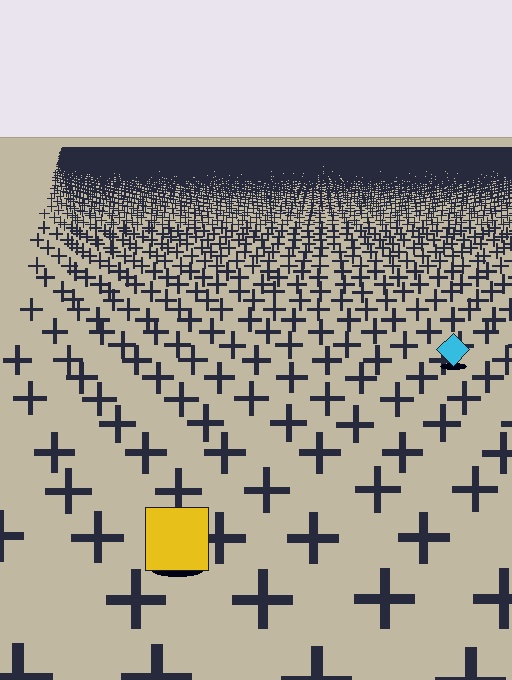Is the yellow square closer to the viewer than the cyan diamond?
Yes. The yellow square is closer — you can tell from the texture gradient: the ground texture is coarser near it.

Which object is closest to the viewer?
The yellow square is closest. The texture marks near it are larger and more spread out.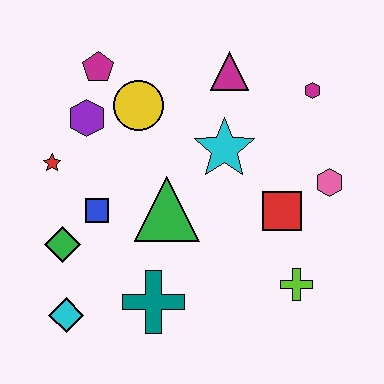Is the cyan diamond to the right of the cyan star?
No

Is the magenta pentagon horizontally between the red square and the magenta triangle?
No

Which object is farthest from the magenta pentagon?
The lime cross is farthest from the magenta pentagon.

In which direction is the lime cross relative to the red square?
The lime cross is below the red square.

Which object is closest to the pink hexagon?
The red square is closest to the pink hexagon.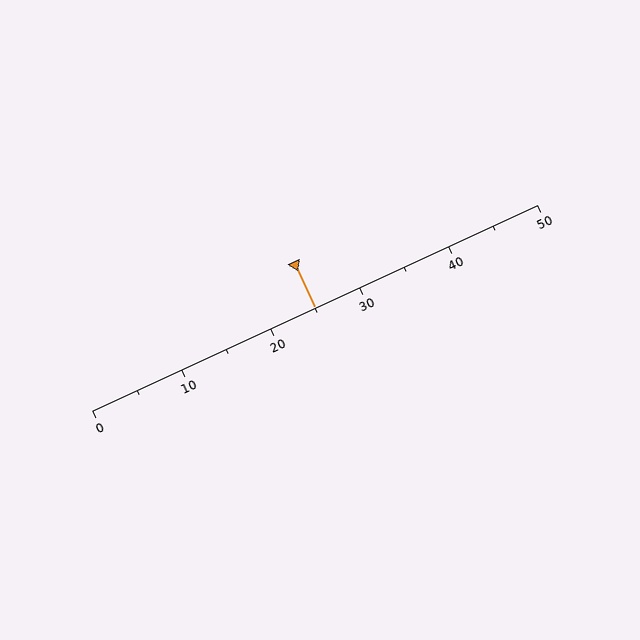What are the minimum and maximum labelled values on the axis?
The axis runs from 0 to 50.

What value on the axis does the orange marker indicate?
The marker indicates approximately 25.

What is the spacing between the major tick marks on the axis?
The major ticks are spaced 10 apart.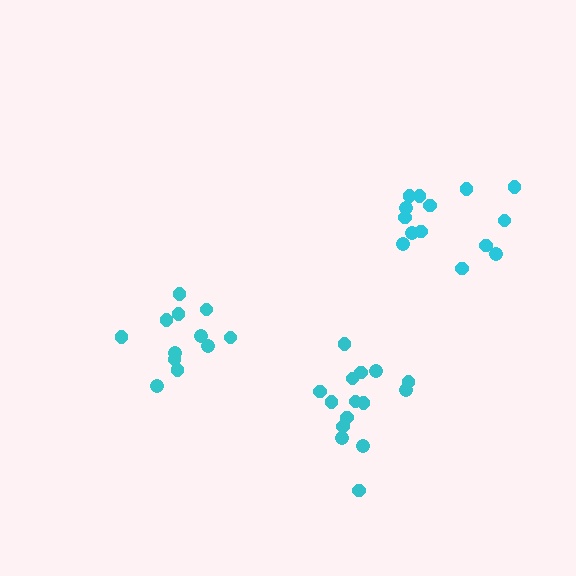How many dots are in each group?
Group 1: 12 dots, Group 2: 15 dots, Group 3: 14 dots (41 total).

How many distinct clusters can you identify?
There are 3 distinct clusters.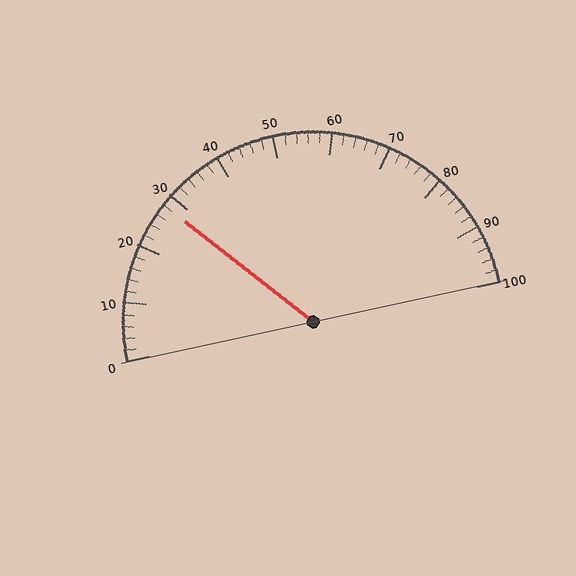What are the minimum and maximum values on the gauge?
The gauge ranges from 0 to 100.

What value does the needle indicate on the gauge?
The needle indicates approximately 28.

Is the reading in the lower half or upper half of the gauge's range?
The reading is in the lower half of the range (0 to 100).